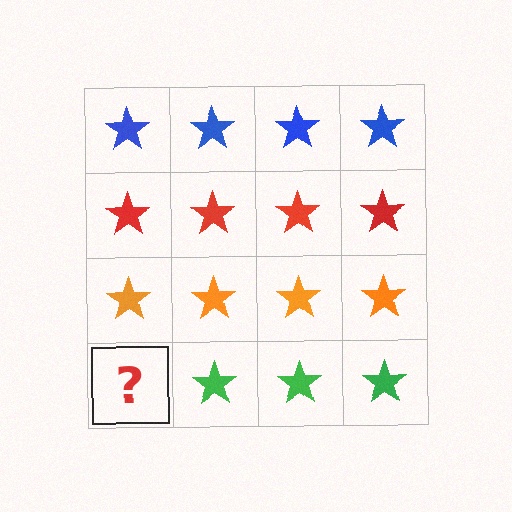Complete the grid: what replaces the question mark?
The question mark should be replaced with a green star.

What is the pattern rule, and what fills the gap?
The rule is that each row has a consistent color. The gap should be filled with a green star.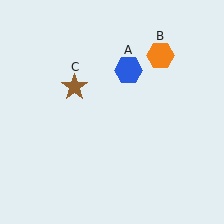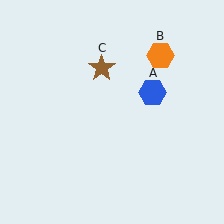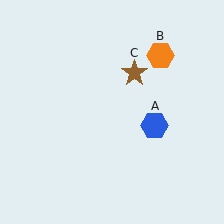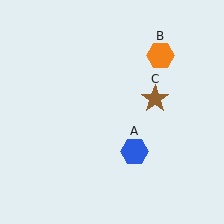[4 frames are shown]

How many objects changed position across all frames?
2 objects changed position: blue hexagon (object A), brown star (object C).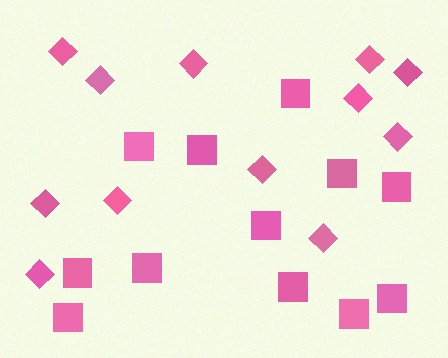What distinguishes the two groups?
There are 2 groups: one group of squares (12) and one group of diamonds (12).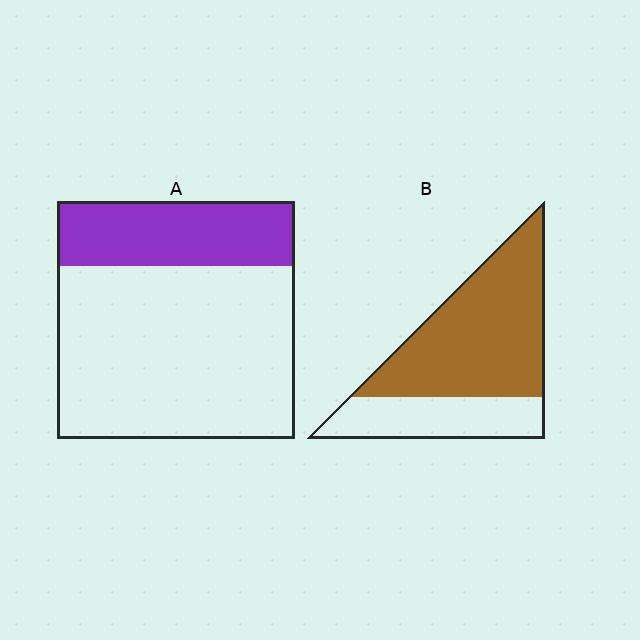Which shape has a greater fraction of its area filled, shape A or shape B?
Shape B.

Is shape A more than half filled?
No.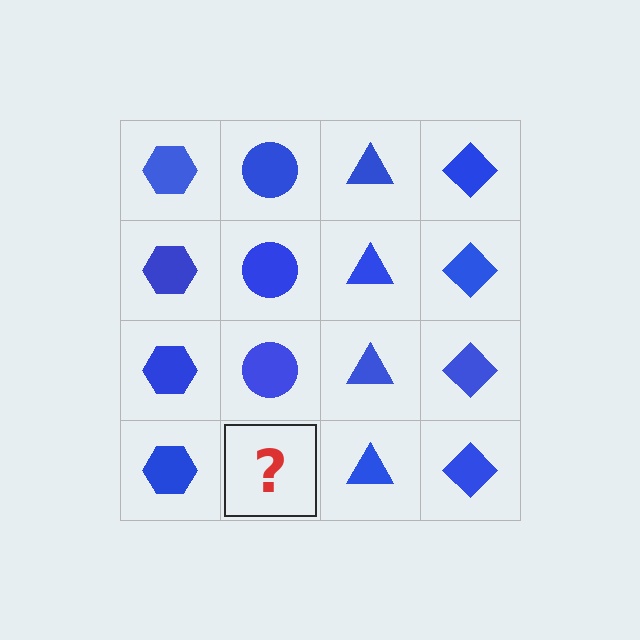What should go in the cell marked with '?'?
The missing cell should contain a blue circle.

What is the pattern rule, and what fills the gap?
The rule is that each column has a consistent shape. The gap should be filled with a blue circle.